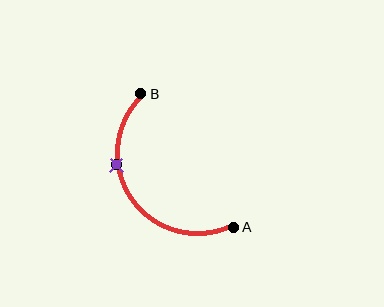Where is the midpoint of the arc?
The arc midpoint is the point on the curve farthest from the straight line joining A and B. It sits below and to the left of that line.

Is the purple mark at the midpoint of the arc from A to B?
No. The purple mark lies on the arc but is closer to endpoint B. The arc midpoint would be at the point on the curve equidistant along the arc from both A and B.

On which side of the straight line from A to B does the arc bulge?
The arc bulges below and to the left of the straight line connecting A and B.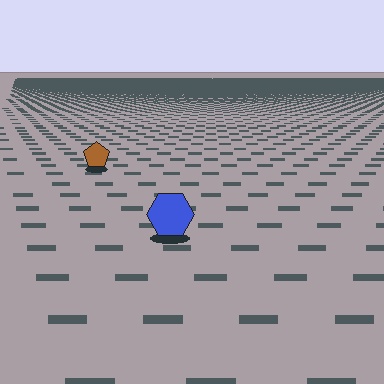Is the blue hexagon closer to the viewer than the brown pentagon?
Yes. The blue hexagon is closer — you can tell from the texture gradient: the ground texture is coarser near it.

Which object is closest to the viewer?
The blue hexagon is closest. The texture marks near it are larger and more spread out.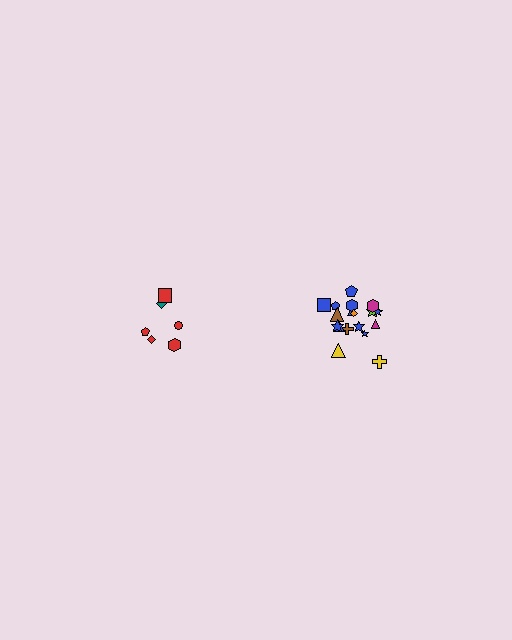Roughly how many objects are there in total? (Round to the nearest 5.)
Roughly 25 objects in total.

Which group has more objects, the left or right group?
The right group.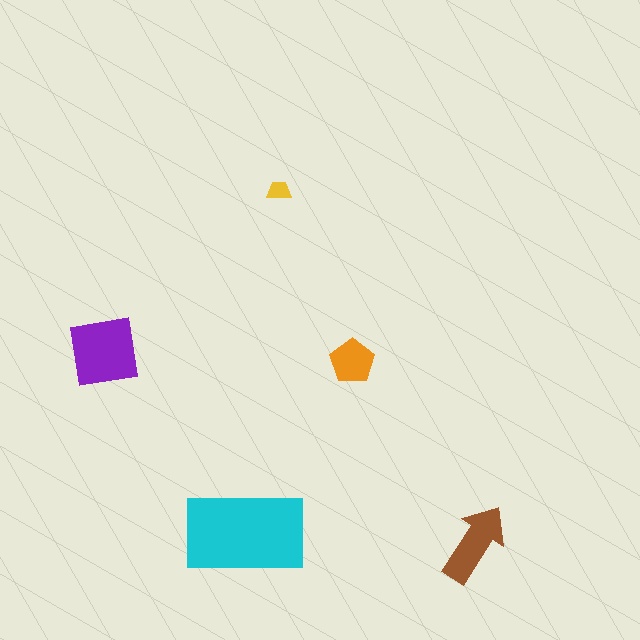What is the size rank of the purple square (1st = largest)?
2nd.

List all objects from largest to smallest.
The cyan rectangle, the purple square, the brown arrow, the orange pentagon, the yellow trapezoid.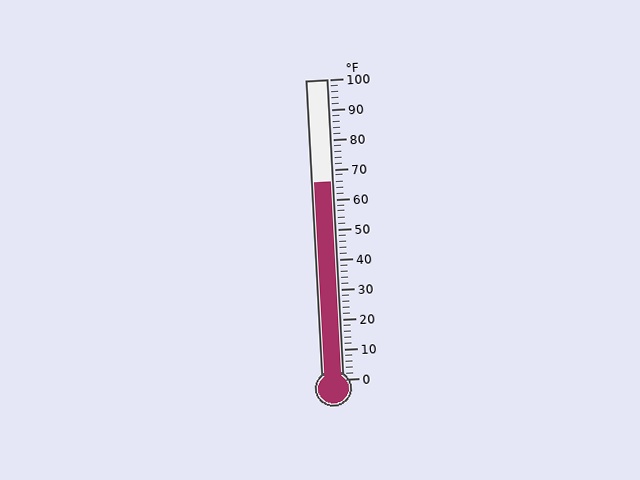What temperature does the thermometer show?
The thermometer shows approximately 66°F.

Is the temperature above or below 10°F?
The temperature is above 10°F.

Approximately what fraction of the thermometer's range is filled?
The thermometer is filled to approximately 65% of its range.